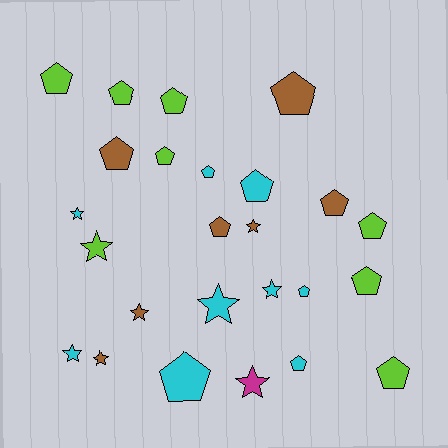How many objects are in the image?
There are 25 objects.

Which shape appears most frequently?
Pentagon, with 16 objects.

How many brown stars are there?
There are 3 brown stars.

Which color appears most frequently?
Cyan, with 9 objects.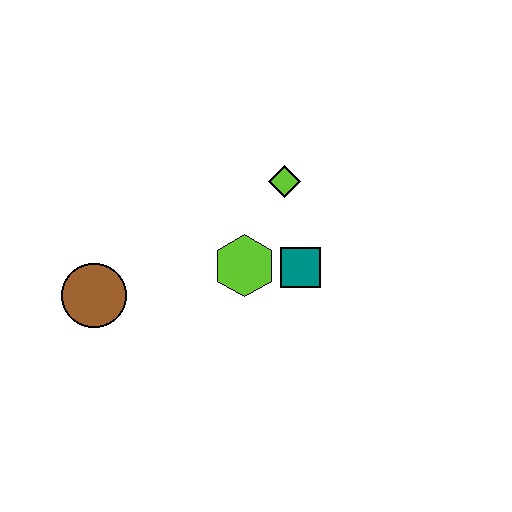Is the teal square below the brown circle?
No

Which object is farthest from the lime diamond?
The brown circle is farthest from the lime diamond.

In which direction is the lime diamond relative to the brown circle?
The lime diamond is to the right of the brown circle.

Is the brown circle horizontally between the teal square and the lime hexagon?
No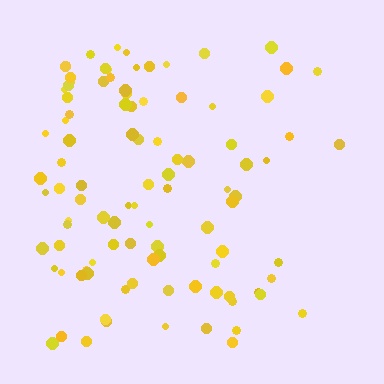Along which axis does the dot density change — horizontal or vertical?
Horizontal.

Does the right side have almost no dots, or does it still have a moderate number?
Still a moderate number, just noticeably fewer than the left.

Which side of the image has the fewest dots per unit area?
The right.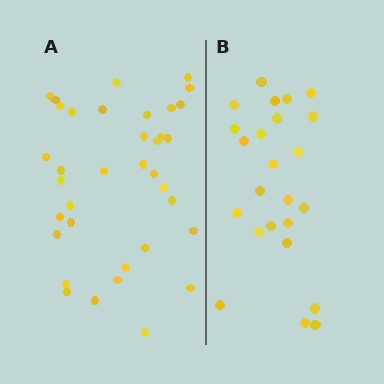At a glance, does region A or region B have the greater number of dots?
Region A (the left region) has more dots.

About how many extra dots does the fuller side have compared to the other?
Region A has roughly 12 or so more dots than region B.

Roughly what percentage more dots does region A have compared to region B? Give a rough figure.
About 50% more.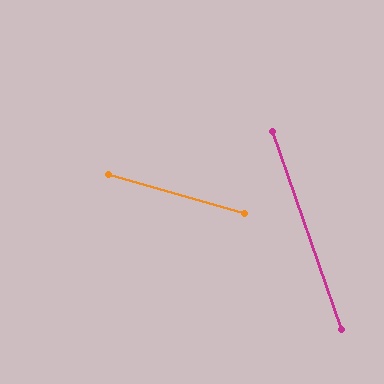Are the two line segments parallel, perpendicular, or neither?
Neither parallel nor perpendicular — they differ by about 55°.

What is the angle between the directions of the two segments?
Approximately 55 degrees.